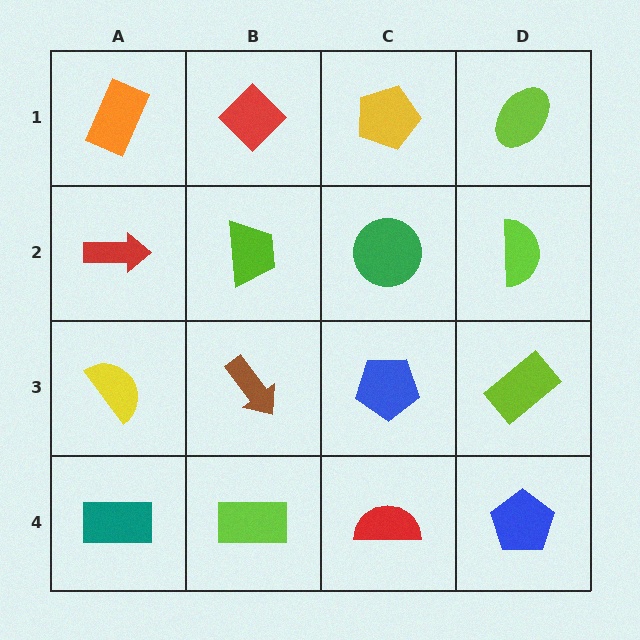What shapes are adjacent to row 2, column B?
A red diamond (row 1, column B), a brown arrow (row 3, column B), a red arrow (row 2, column A), a green circle (row 2, column C).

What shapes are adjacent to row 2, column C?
A yellow pentagon (row 1, column C), a blue pentagon (row 3, column C), a lime trapezoid (row 2, column B), a lime semicircle (row 2, column D).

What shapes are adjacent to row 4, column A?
A yellow semicircle (row 3, column A), a lime rectangle (row 4, column B).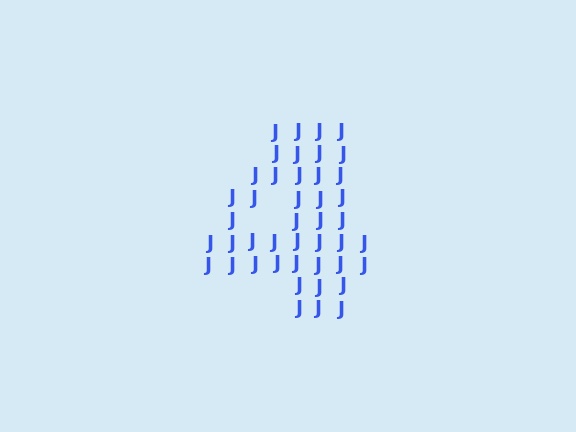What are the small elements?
The small elements are letter J's.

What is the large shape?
The large shape is the digit 4.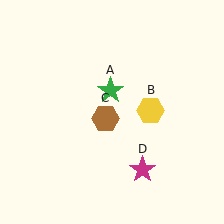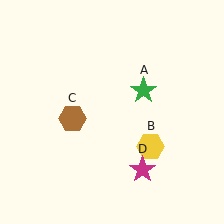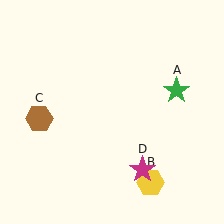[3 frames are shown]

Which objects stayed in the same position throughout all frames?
Magenta star (object D) remained stationary.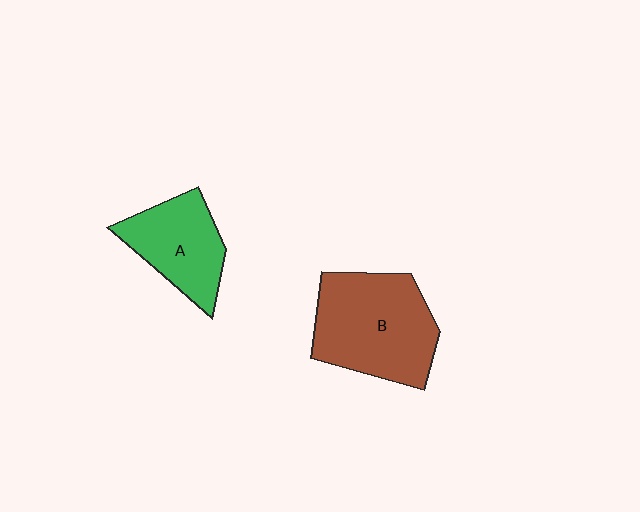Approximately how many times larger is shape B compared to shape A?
Approximately 1.5 times.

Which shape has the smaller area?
Shape A (green).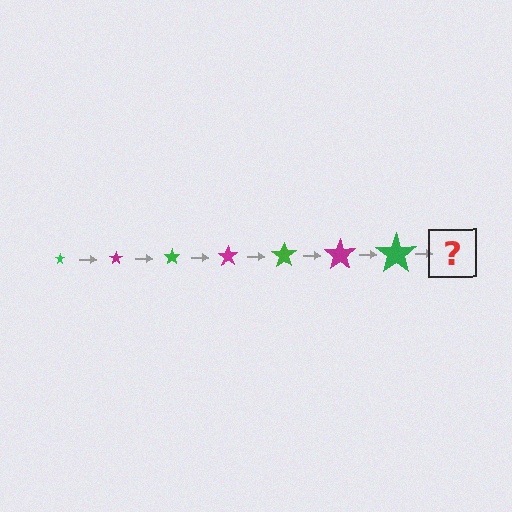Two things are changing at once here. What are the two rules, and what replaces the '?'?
The two rules are that the star grows larger each step and the color cycles through green and magenta. The '?' should be a magenta star, larger than the previous one.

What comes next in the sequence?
The next element should be a magenta star, larger than the previous one.